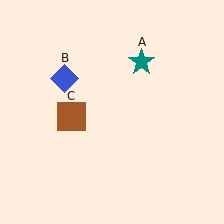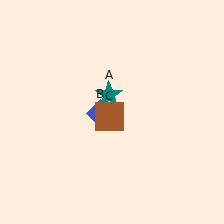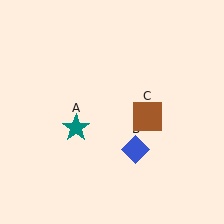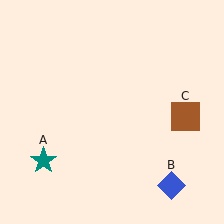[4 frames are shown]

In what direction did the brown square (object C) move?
The brown square (object C) moved right.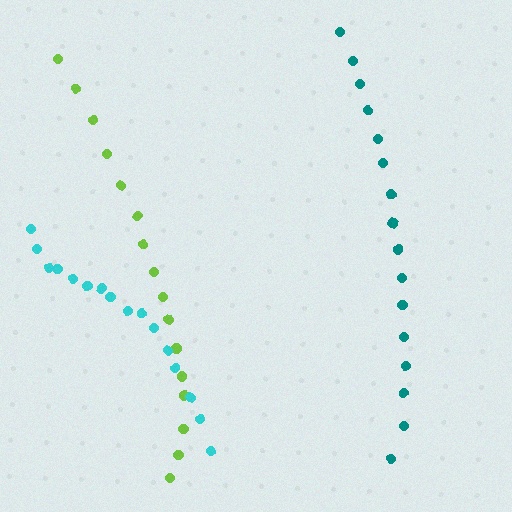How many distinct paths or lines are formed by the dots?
There are 3 distinct paths.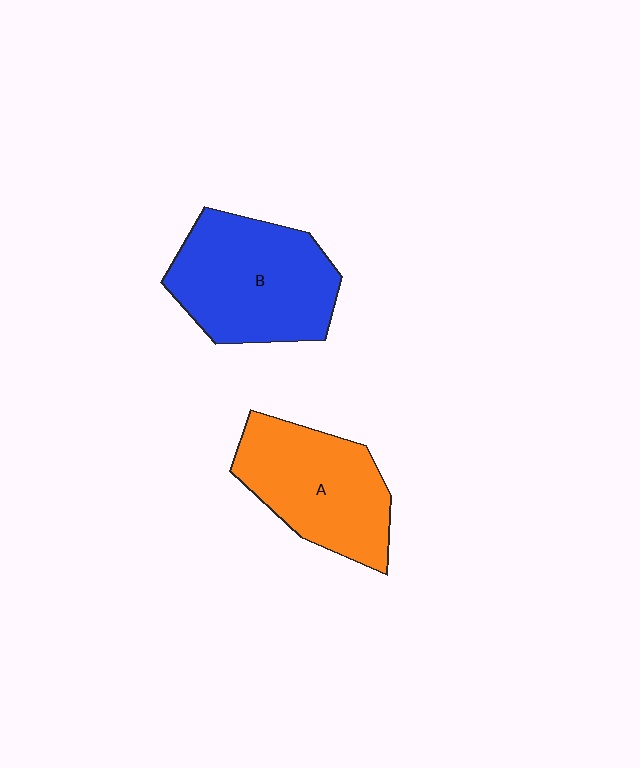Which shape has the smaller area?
Shape A (orange).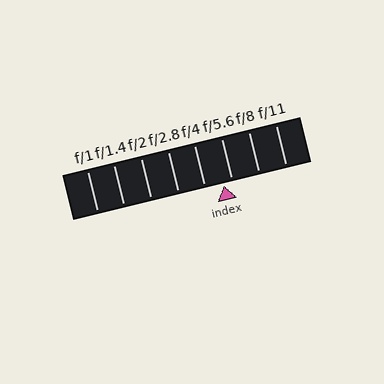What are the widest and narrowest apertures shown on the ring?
The widest aperture shown is f/1 and the narrowest is f/11.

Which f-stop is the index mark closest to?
The index mark is closest to f/5.6.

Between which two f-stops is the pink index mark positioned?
The index mark is between f/4 and f/5.6.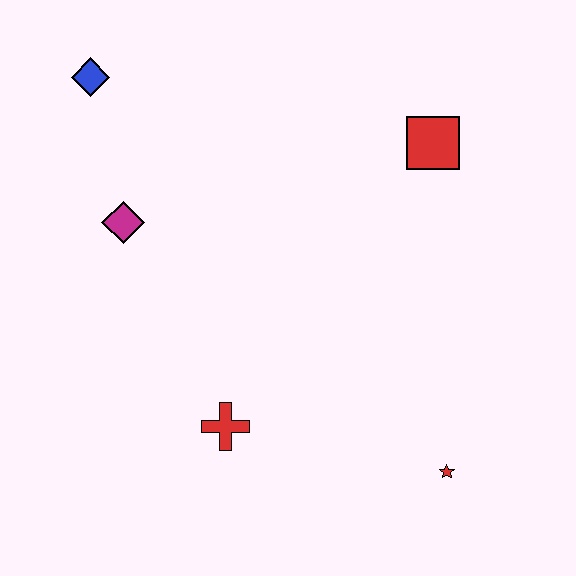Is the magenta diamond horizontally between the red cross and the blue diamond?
Yes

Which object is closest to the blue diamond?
The magenta diamond is closest to the blue diamond.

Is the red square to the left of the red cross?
No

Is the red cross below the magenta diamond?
Yes